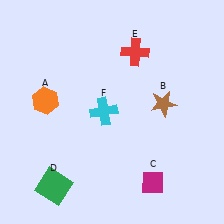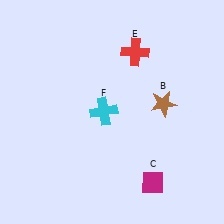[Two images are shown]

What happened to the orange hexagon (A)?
The orange hexagon (A) was removed in Image 2. It was in the top-left area of Image 1.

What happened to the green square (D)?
The green square (D) was removed in Image 2. It was in the bottom-left area of Image 1.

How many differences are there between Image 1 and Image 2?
There are 2 differences between the two images.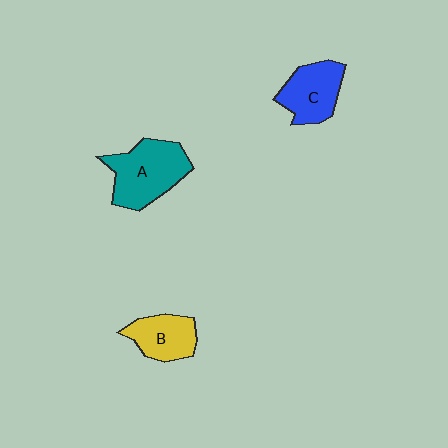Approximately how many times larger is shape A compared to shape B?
Approximately 1.5 times.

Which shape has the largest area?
Shape A (teal).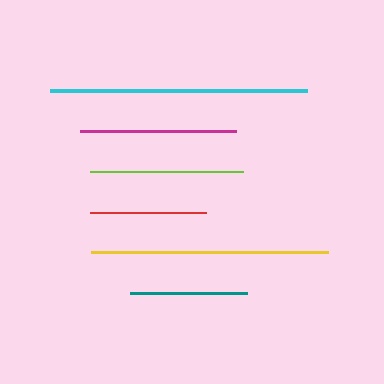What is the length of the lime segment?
The lime segment is approximately 153 pixels long.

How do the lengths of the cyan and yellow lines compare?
The cyan and yellow lines are approximately the same length.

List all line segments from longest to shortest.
From longest to shortest: cyan, yellow, magenta, lime, teal, red.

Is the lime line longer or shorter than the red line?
The lime line is longer than the red line.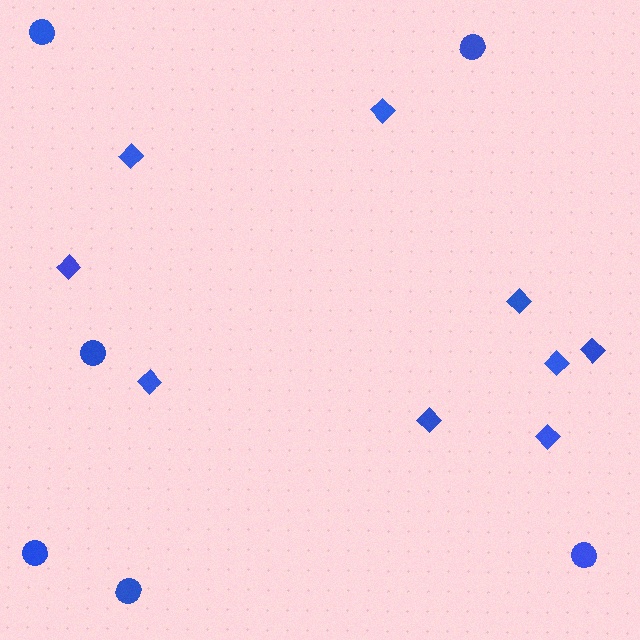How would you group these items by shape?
There are 2 groups: one group of circles (6) and one group of diamonds (9).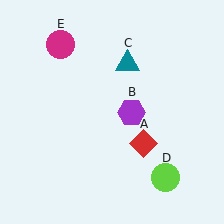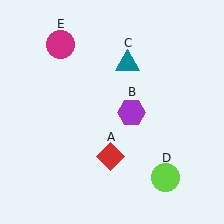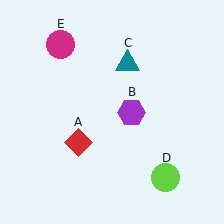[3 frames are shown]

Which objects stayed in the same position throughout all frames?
Purple hexagon (object B) and teal triangle (object C) and lime circle (object D) and magenta circle (object E) remained stationary.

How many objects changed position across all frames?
1 object changed position: red diamond (object A).